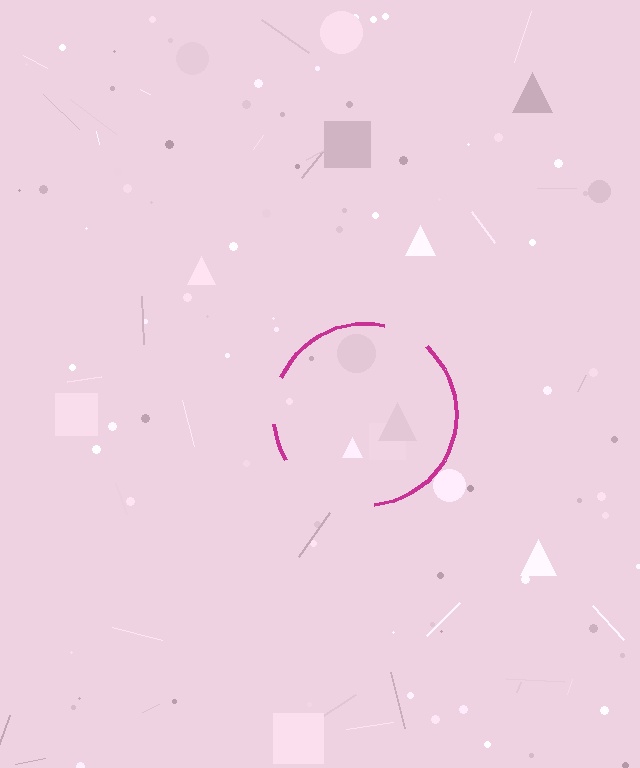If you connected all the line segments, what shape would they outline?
They would outline a circle.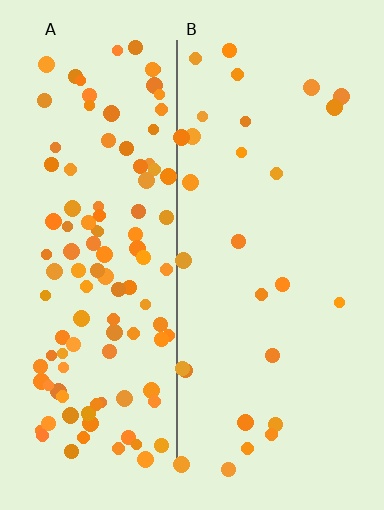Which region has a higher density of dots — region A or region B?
A (the left).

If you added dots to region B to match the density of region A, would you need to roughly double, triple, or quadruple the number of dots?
Approximately quadruple.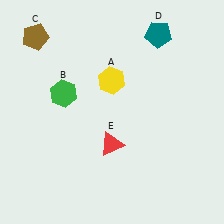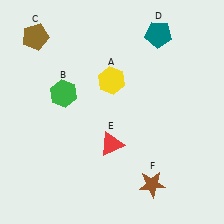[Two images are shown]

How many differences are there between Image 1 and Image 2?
There is 1 difference between the two images.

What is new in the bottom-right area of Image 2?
A brown star (F) was added in the bottom-right area of Image 2.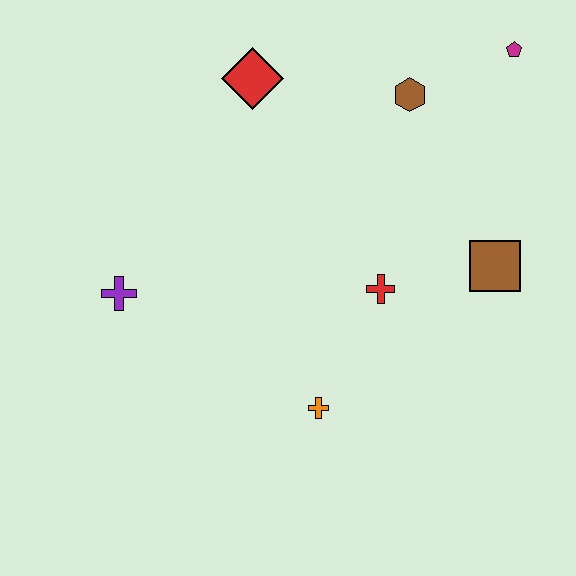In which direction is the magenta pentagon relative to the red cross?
The magenta pentagon is above the red cross.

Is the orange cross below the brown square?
Yes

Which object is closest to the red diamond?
The brown hexagon is closest to the red diamond.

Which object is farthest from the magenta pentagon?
The purple cross is farthest from the magenta pentagon.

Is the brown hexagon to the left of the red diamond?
No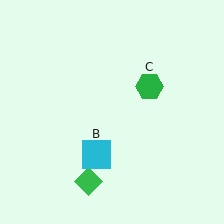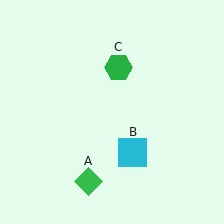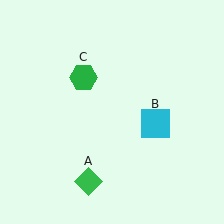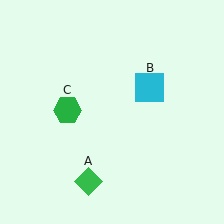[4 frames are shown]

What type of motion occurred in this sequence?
The cyan square (object B), green hexagon (object C) rotated counterclockwise around the center of the scene.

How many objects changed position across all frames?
2 objects changed position: cyan square (object B), green hexagon (object C).